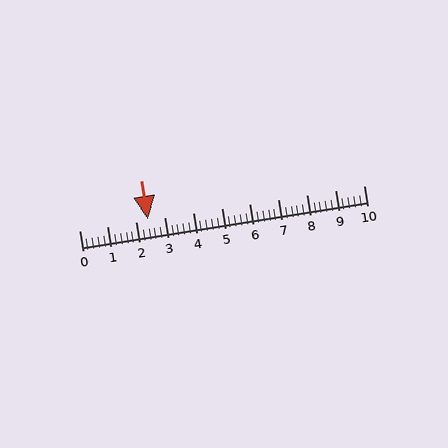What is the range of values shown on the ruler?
The ruler shows values from 0 to 10.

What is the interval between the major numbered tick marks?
The major tick marks are spaced 1 units apart.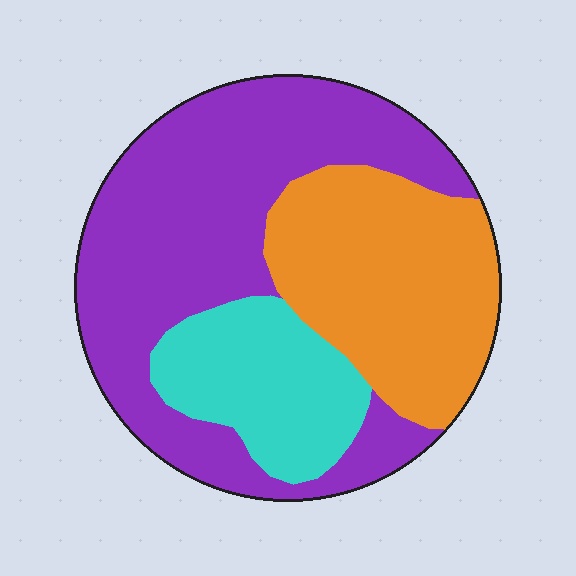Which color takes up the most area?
Purple, at roughly 50%.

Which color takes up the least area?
Cyan, at roughly 20%.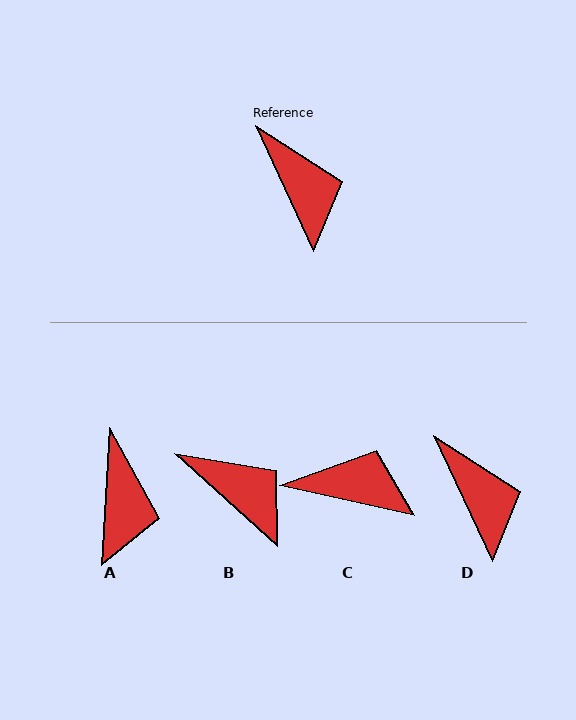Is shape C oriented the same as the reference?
No, it is off by about 52 degrees.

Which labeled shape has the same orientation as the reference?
D.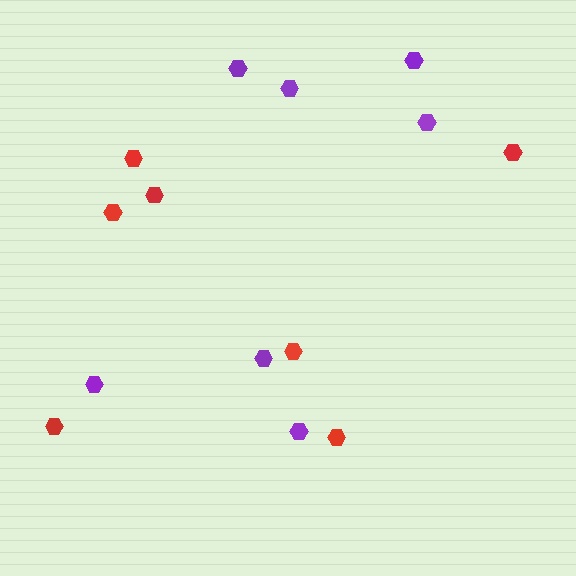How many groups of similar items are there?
There are 2 groups: one group of red hexagons (7) and one group of purple hexagons (7).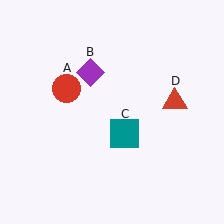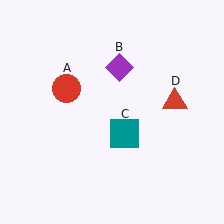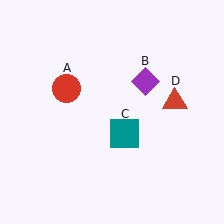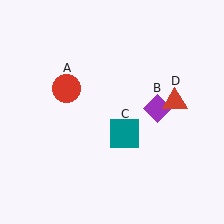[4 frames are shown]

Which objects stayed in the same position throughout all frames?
Red circle (object A) and teal square (object C) and red triangle (object D) remained stationary.